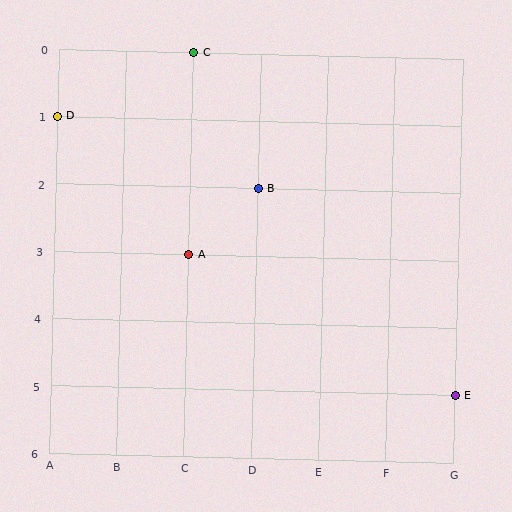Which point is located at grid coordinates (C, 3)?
Point A is at (C, 3).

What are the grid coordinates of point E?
Point E is at grid coordinates (G, 5).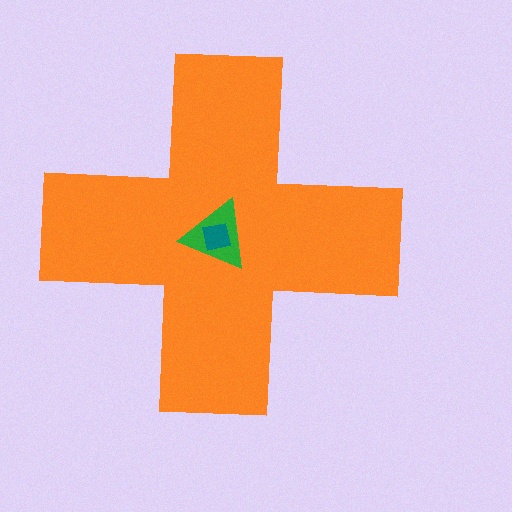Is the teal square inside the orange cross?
Yes.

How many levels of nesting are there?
3.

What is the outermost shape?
The orange cross.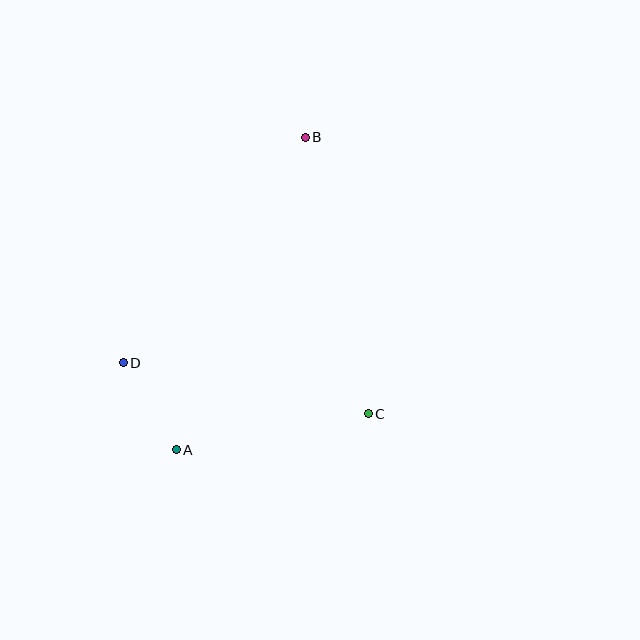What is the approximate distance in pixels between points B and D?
The distance between B and D is approximately 290 pixels.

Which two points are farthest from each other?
Points A and B are farthest from each other.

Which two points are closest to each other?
Points A and D are closest to each other.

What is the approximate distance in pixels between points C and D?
The distance between C and D is approximately 250 pixels.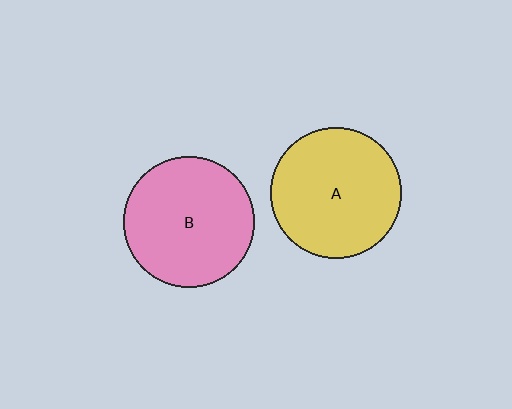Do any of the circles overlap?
No, none of the circles overlap.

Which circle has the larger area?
Circle B (pink).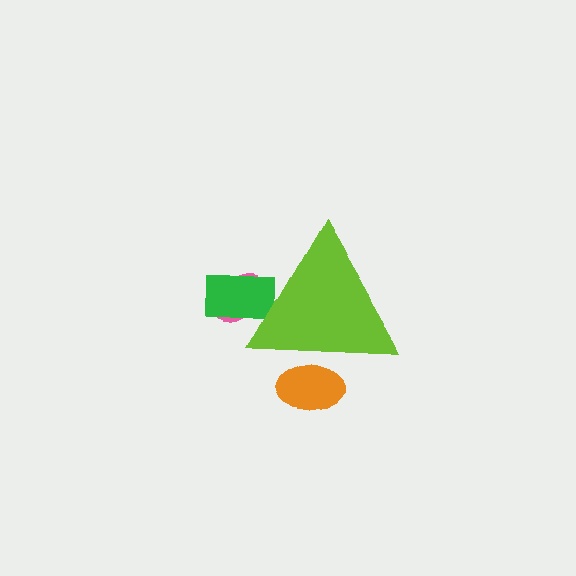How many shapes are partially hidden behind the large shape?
3 shapes are partially hidden.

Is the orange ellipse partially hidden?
Yes, the orange ellipse is partially hidden behind the lime triangle.